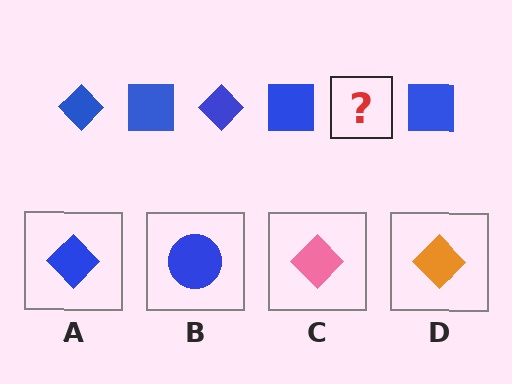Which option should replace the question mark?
Option A.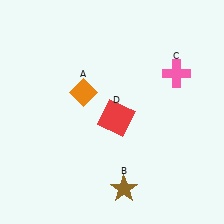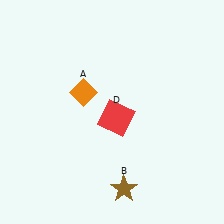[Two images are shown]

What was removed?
The pink cross (C) was removed in Image 2.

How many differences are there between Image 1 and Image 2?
There is 1 difference between the two images.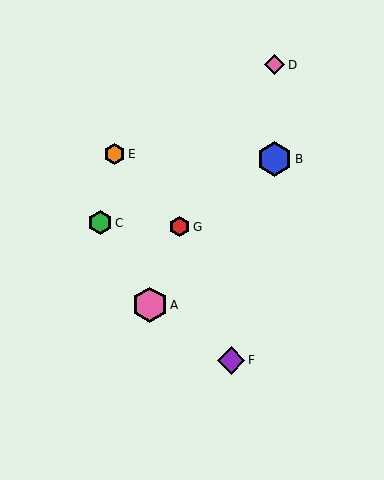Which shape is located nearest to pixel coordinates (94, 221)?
The green hexagon (labeled C) at (100, 223) is nearest to that location.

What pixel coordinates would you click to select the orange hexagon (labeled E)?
Click at (114, 154) to select the orange hexagon E.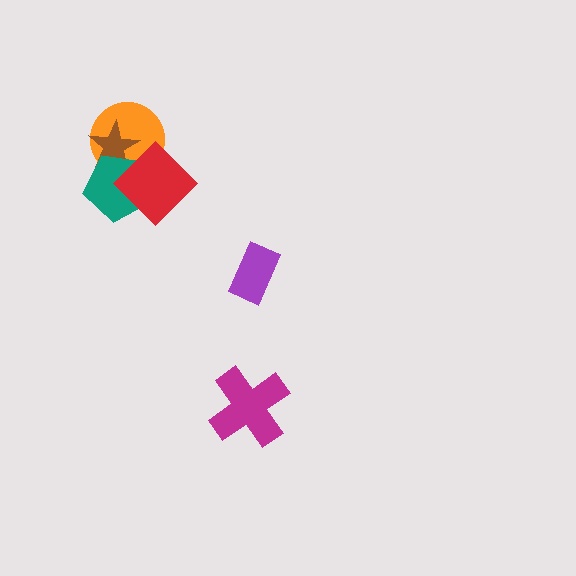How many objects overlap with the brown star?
3 objects overlap with the brown star.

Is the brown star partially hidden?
Yes, it is partially covered by another shape.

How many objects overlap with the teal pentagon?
3 objects overlap with the teal pentagon.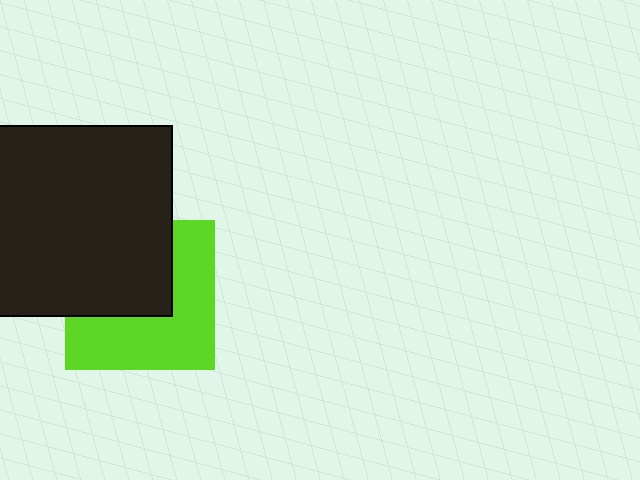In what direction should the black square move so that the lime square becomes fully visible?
The black square should move toward the upper-left. That is the shortest direction to clear the overlap and leave the lime square fully visible.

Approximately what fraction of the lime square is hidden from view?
Roughly 47% of the lime square is hidden behind the black square.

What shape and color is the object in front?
The object in front is a black square.